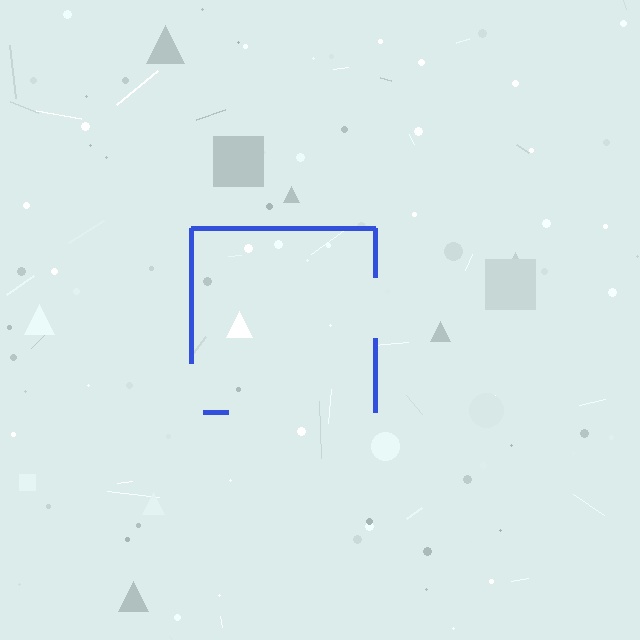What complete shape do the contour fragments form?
The contour fragments form a square.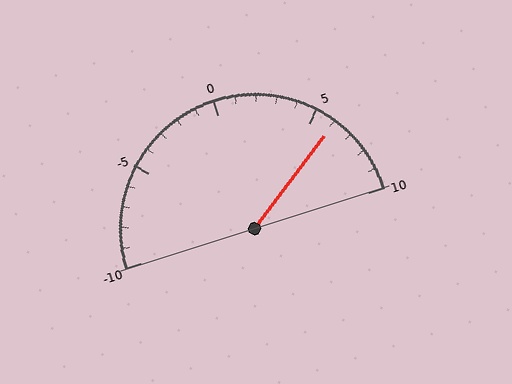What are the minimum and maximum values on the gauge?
The gauge ranges from -10 to 10.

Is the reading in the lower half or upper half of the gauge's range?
The reading is in the upper half of the range (-10 to 10).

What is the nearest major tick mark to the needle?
The nearest major tick mark is 5.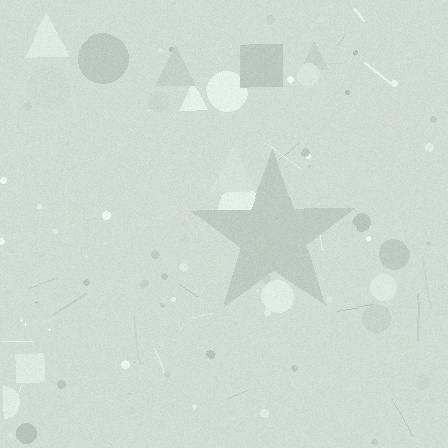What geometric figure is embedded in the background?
A star is embedded in the background.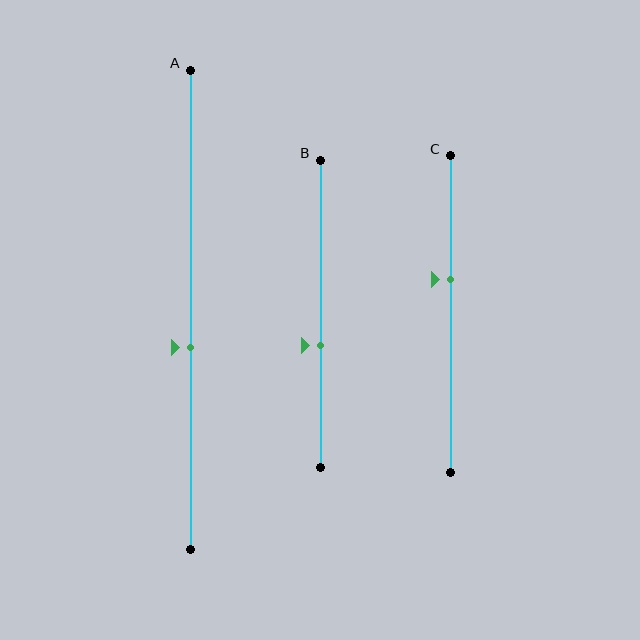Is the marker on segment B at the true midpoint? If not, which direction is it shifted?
No, the marker on segment B is shifted downward by about 10% of the segment length.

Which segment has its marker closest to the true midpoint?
Segment A has its marker closest to the true midpoint.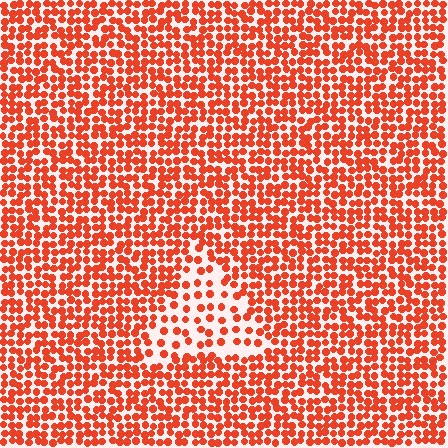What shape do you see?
I see a triangle.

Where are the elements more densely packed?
The elements are more densely packed outside the triangle boundary.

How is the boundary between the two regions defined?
The boundary is defined by a change in element density (approximately 2.1x ratio). All elements are the same color, size, and shape.